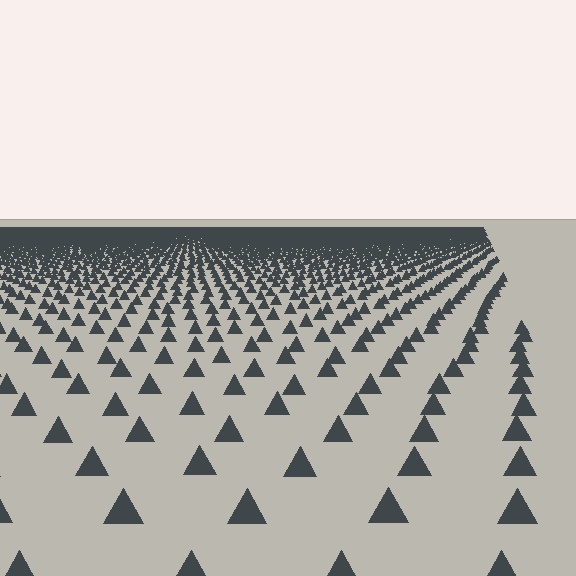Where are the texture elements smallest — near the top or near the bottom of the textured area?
Near the top.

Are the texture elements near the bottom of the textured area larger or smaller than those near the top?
Larger. Near the bottom, elements are closer to the viewer and appear at a bigger on-screen size.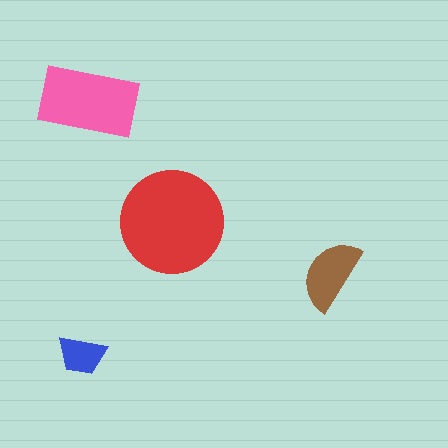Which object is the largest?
The red circle.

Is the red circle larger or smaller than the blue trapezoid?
Larger.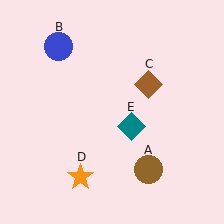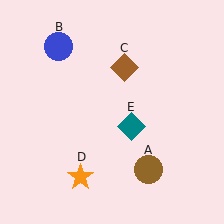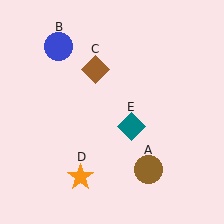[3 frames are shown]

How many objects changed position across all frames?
1 object changed position: brown diamond (object C).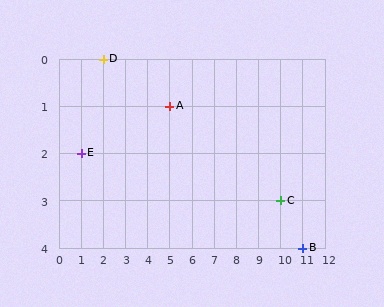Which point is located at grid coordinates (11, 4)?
Point B is at (11, 4).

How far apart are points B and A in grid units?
Points B and A are 6 columns and 3 rows apart (about 6.7 grid units diagonally).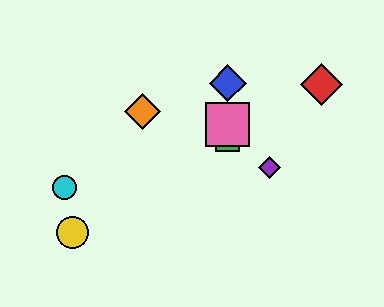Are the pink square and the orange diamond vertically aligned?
No, the pink square is at x≈228 and the orange diamond is at x≈143.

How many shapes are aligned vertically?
3 shapes (the blue diamond, the green square, the pink square) are aligned vertically.